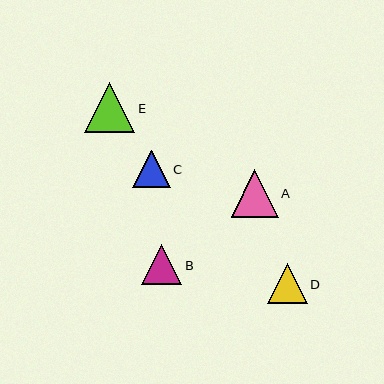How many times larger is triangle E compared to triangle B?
Triangle E is approximately 1.3 times the size of triangle B.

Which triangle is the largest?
Triangle E is the largest with a size of approximately 51 pixels.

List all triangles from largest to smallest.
From largest to smallest: E, A, B, D, C.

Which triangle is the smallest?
Triangle C is the smallest with a size of approximately 37 pixels.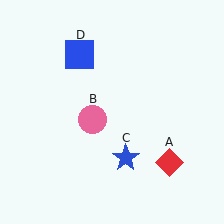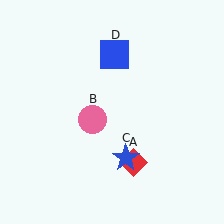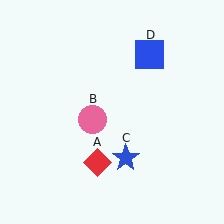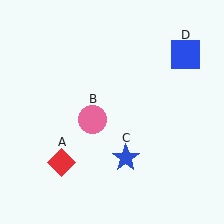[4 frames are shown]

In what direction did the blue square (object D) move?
The blue square (object D) moved right.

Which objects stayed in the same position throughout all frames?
Pink circle (object B) and blue star (object C) remained stationary.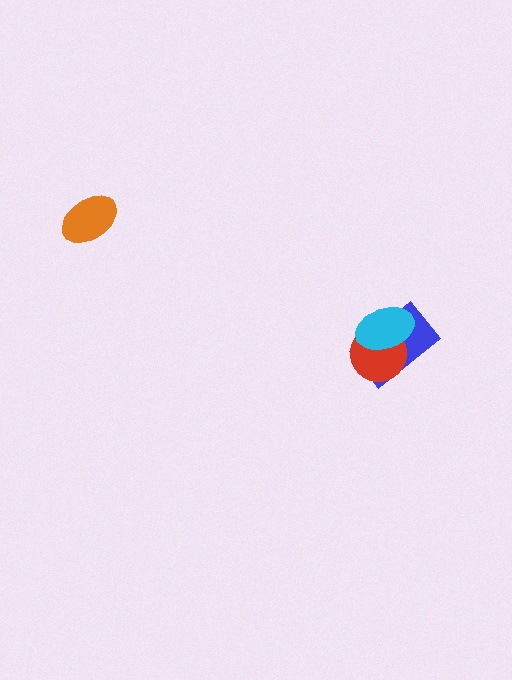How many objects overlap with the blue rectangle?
2 objects overlap with the blue rectangle.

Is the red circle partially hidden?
Yes, it is partially covered by another shape.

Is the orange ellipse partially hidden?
No, no other shape covers it.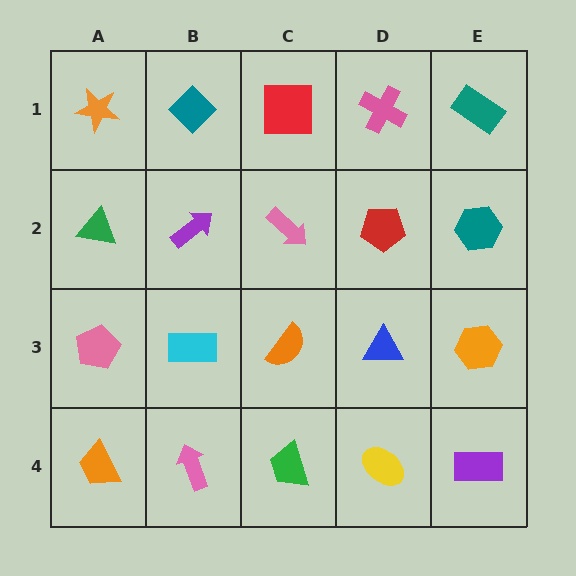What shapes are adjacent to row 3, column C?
A pink arrow (row 2, column C), a green trapezoid (row 4, column C), a cyan rectangle (row 3, column B), a blue triangle (row 3, column D).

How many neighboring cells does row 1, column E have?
2.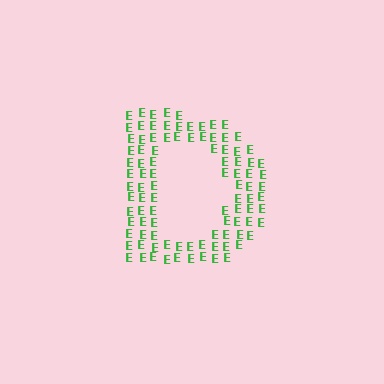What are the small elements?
The small elements are letter E's.